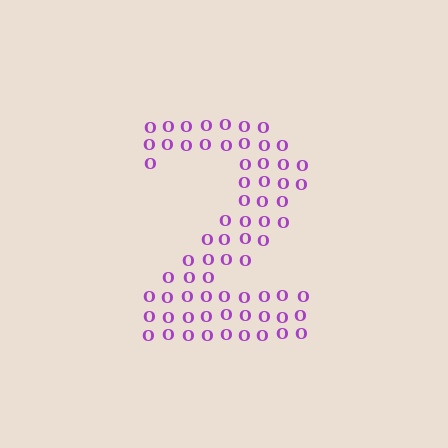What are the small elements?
The small elements are letter O's.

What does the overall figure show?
The overall figure shows the digit 2.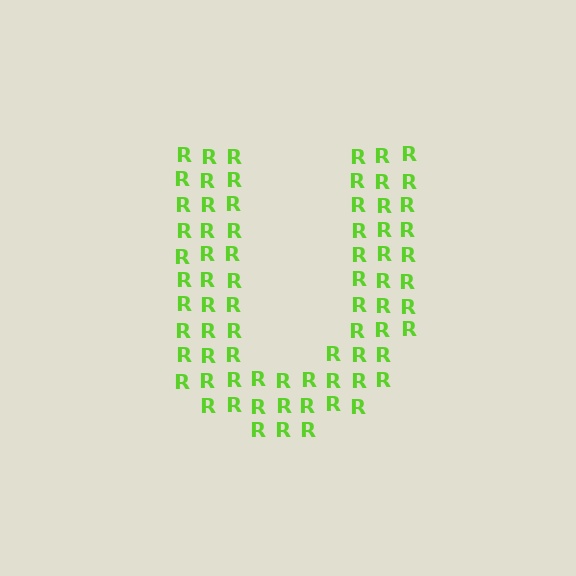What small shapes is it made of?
It is made of small letter R's.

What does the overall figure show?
The overall figure shows the letter U.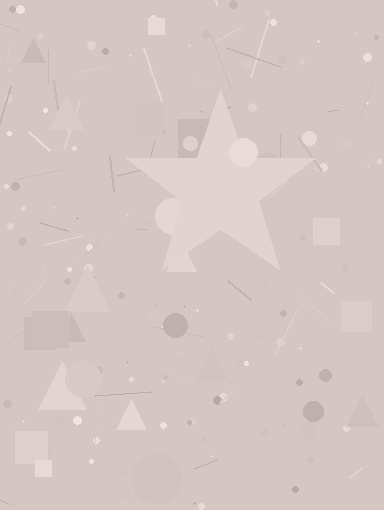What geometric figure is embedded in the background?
A star is embedded in the background.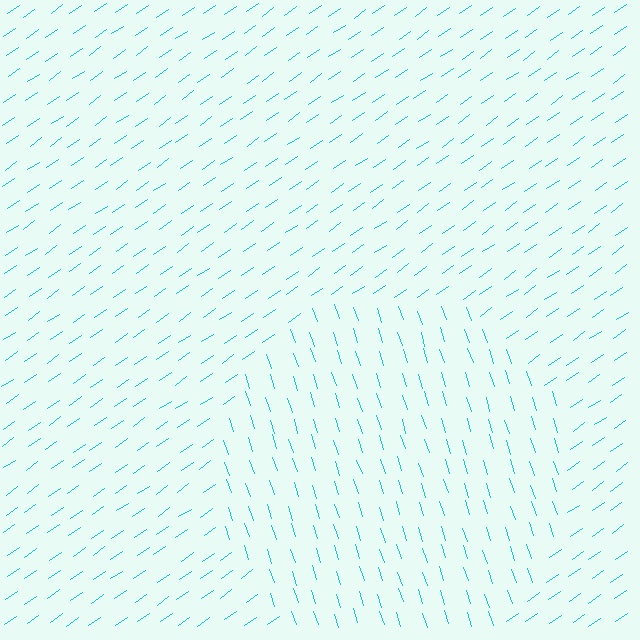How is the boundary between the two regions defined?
The boundary is defined purely by a change in line orientation (approximately 73 degrees difference). All lines are the same color and thickness.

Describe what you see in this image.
The image is filled with small cyan line segments. A circle region in the image has lines oriented differently from the surrounding lines, creating a visible texture boundary.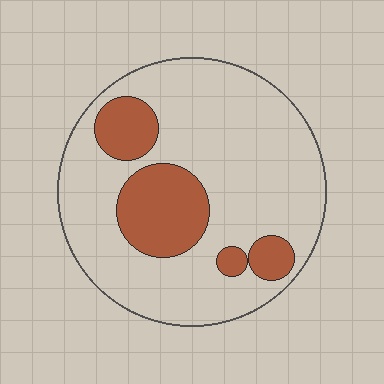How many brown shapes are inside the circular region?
4.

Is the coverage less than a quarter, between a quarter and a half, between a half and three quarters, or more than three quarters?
Less than a quarter.